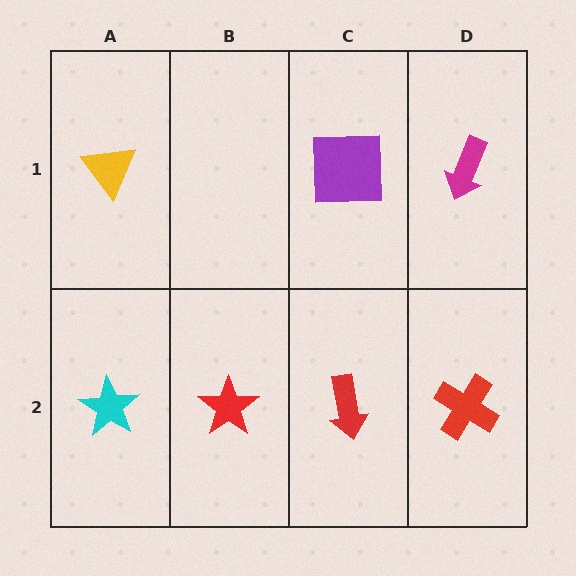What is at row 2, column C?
A red arrow.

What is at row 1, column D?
A magenta arrow.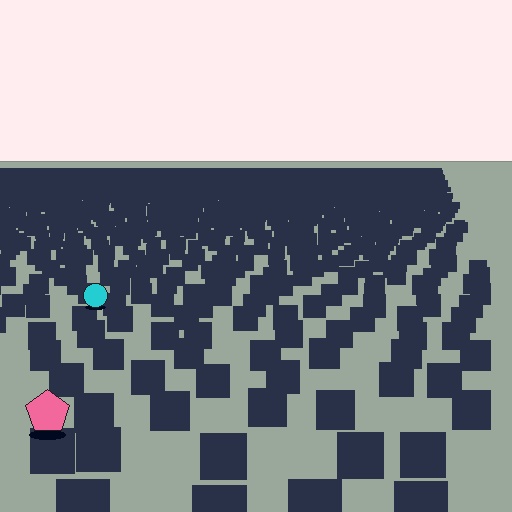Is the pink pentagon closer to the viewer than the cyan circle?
Yes. The pink pentagon is closer — you can tell from the texture gradient: the ground texture is coarser near it.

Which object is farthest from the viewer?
The cyan circle is farthest from the viewer. It appears smaller and the ground texture around it is denser.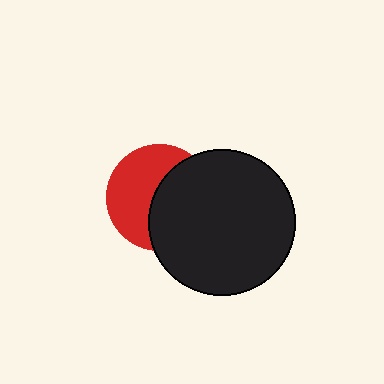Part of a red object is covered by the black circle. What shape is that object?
It is a circle.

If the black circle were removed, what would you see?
You would see the complete red circle.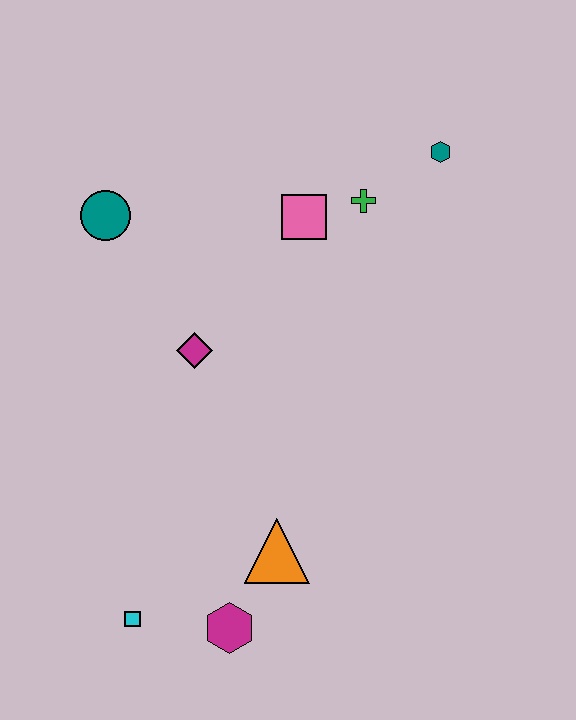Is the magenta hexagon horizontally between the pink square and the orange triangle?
No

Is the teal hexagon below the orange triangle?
No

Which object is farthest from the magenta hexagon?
The teal hexagon is farthest from the magenta hexagon.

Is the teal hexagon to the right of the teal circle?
Yes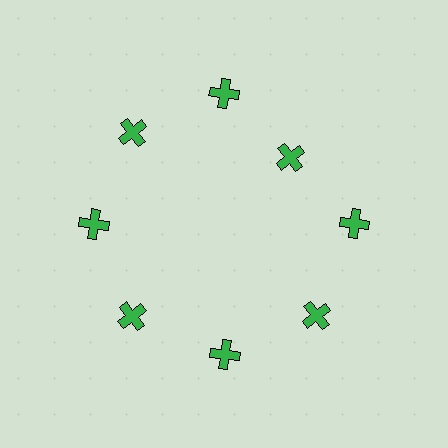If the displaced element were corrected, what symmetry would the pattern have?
It would have 8-fold rotational symmetry — the pattern would map onto itself every 45 degrees.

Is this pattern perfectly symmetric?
No. The 8 green crosses are arranged in a ring, but one element near the 2 o'clock position is pulled inward toward the center, breaking the 8-fold rotational symmetry.